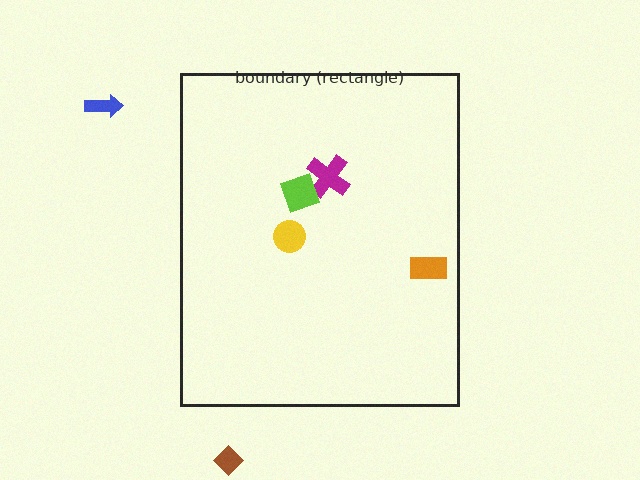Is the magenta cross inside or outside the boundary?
Inside.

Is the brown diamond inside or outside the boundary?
Outside.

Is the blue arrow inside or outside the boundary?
Outside.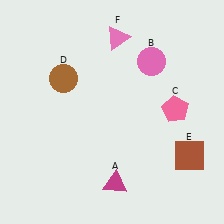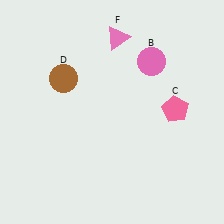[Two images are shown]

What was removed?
The magenta triangle (A), the brown square (E) were removed in Image 2.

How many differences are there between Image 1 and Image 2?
There are 2 differences between the two images.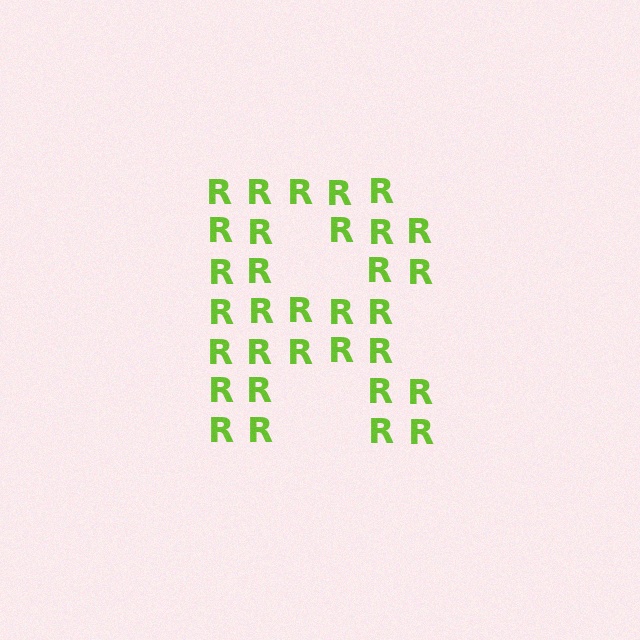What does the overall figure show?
The overall figure shows the letter R.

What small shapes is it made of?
It is made of small letter R's.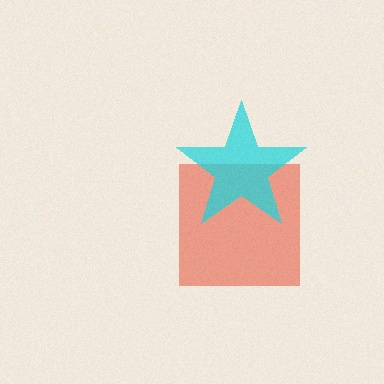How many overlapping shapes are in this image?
There are 2 overlapping shapes in the image.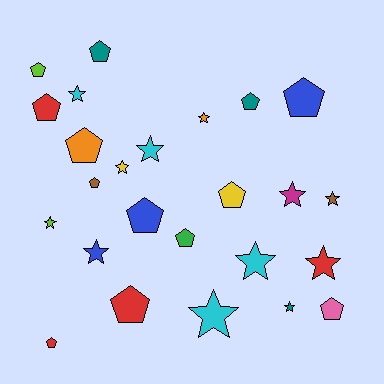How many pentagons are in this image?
There are 13 pentagons.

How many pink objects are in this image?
There is 1 pink object.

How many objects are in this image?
There are 25 objects.